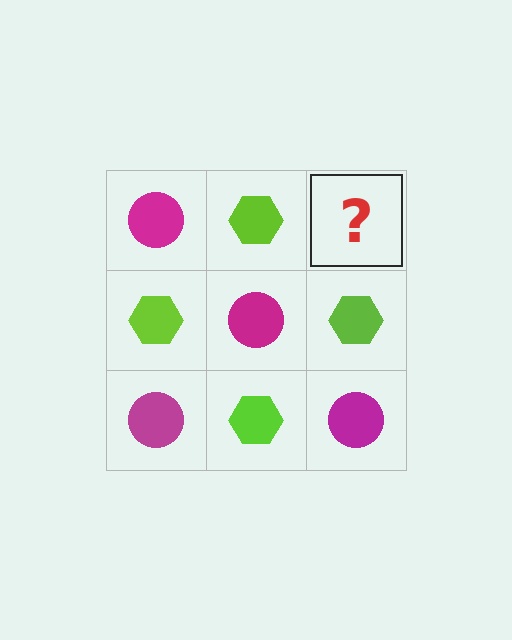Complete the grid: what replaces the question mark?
The question mark should be replaced with a magenta circle.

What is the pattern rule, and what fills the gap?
The rule is that it alternates magenta circle and lime hexagon in a checkerboard pattern. The gap should be filled with a magenta circle.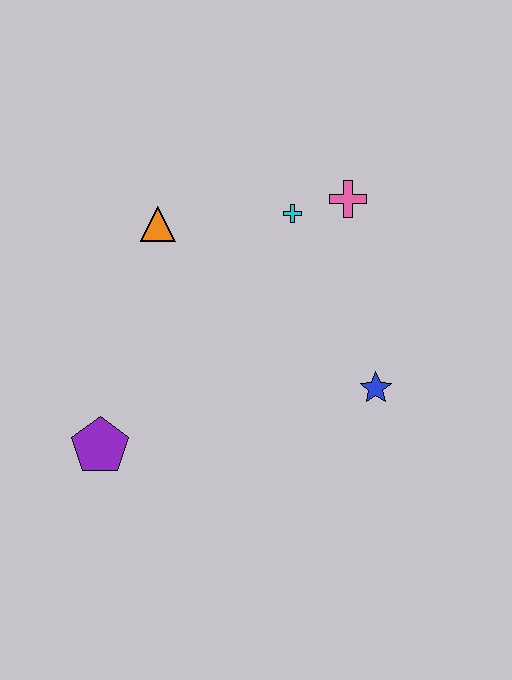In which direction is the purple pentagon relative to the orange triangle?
The purple pentagon is below the orange triangle.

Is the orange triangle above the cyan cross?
No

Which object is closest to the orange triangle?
The cyan cross is closest to the orange triangle.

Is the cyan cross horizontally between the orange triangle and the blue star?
Yes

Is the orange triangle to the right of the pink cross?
No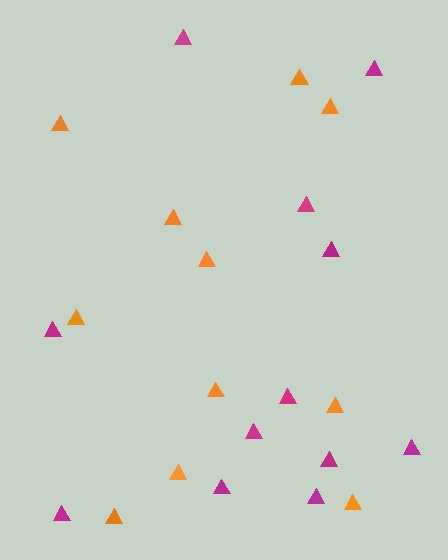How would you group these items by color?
There are 2 groups: one group of magenta triangles (12) and one group of orange triangles (11).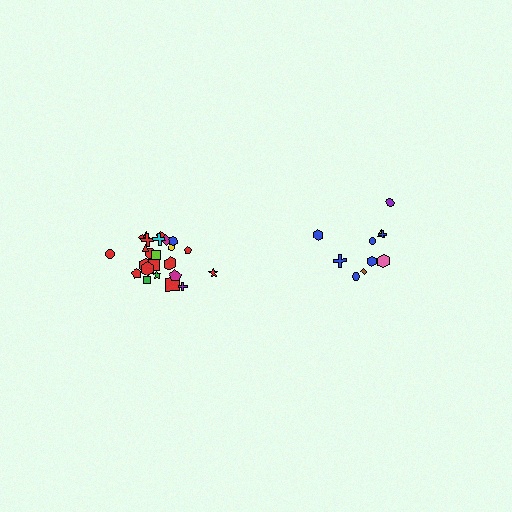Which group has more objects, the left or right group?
The left group.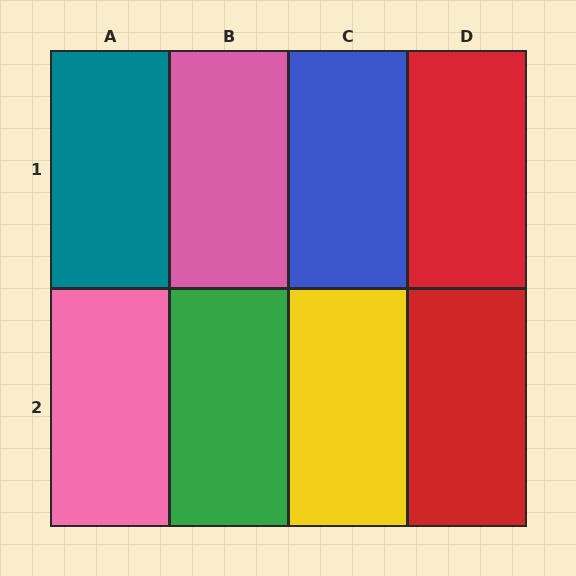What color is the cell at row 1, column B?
Pink.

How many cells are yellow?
1 cell is yellow.